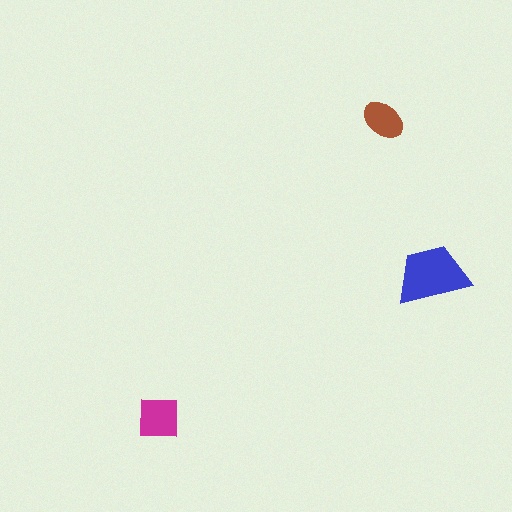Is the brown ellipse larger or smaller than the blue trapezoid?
Smaller.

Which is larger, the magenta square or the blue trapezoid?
The blue trapezoid.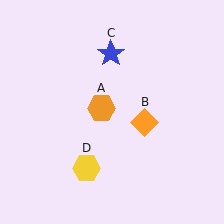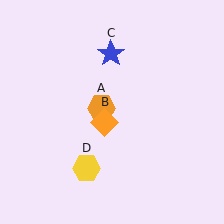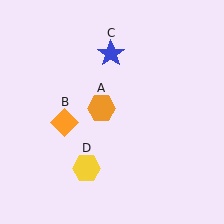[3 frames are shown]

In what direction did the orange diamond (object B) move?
The orange diamond (object B) moved left.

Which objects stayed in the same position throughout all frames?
Orange hexagon (object A) and blue star (object C) and yellow hexagon (object D) remained stationary.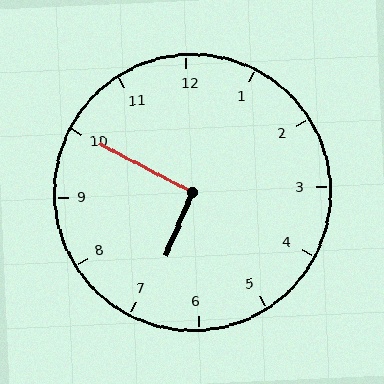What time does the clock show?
6:50.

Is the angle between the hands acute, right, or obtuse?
It is right.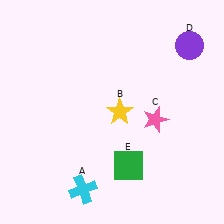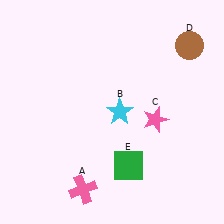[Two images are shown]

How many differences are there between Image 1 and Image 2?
There are 3 differences between the two images.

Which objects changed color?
A changed from cyan to pink. B changed from yellow to cyan. D changed from purple to brown.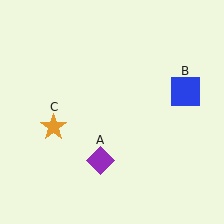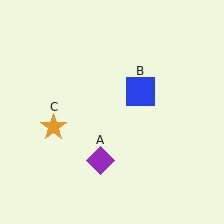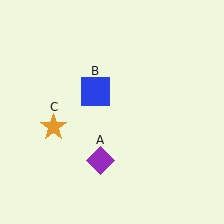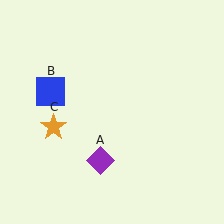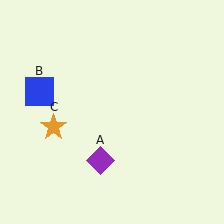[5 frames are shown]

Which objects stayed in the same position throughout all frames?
Purple diamond (object A) and orange star (object C) remained stationary.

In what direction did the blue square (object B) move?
The blue square (object B) moved left.